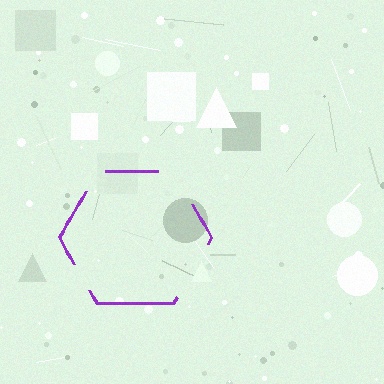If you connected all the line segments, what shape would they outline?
They would outline a hexagon.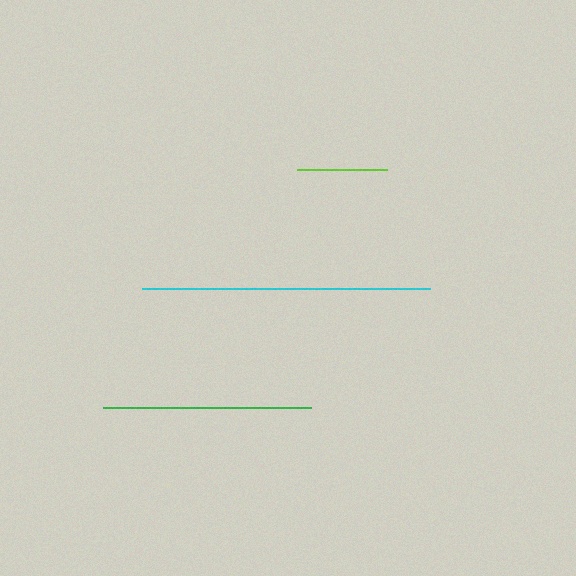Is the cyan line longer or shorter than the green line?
The cyan line is longer than the green line.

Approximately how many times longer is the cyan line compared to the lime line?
The cyan line is approximately 3.2 times the length of the lime line.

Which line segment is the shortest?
The lime line is the shortest at approximately 90 pixels.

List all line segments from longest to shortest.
From longest to shortest: cyan, green, lime.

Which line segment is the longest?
The cyan line is the longest at approximately 288 pixels.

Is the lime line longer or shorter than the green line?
The green line is longer than the lime line.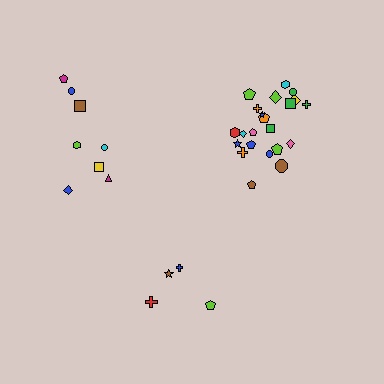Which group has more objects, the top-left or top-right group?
The top-right group.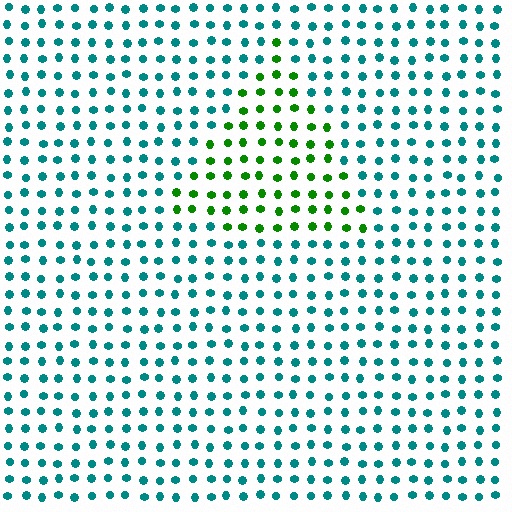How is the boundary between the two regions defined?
The boundary is defined purely by a slight shift in hue (about 61 degrees). Spacing, size, and orientation are identical on both sides.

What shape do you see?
I see a triangle.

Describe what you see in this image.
The image is filled with small teal elements in a uniform arrangement. A triangle-shaped region is visible where the elements are tinted to a slightly different hue, forming a subtle color boundary.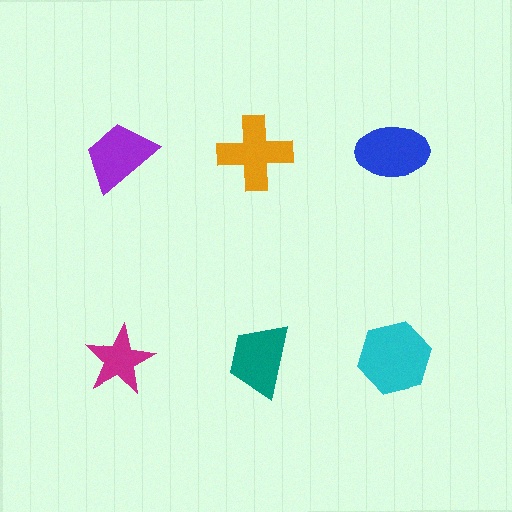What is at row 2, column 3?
A cyan hexagon.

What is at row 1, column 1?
A purple trapezoid.